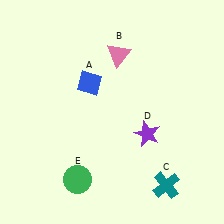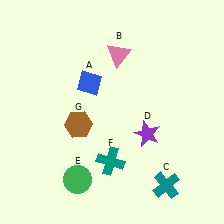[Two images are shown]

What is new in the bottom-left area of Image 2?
A teal cross (F) was added in the bottom-left area of Image 2.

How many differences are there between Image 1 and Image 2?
There are 2 differences between the two images.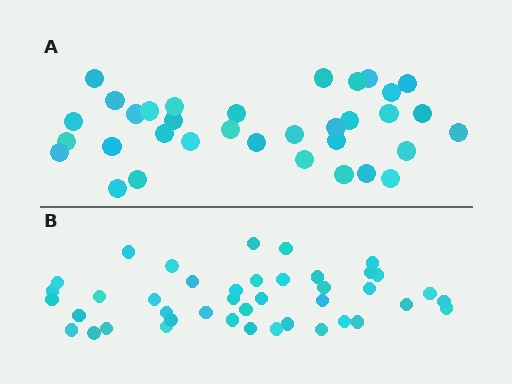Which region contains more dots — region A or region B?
Region B (the bottom region) has more dots.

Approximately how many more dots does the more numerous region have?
Region B has roughly 8 or so more dots than region A.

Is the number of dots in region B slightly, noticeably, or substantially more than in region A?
Region B has only slightly more — the two regions are fairly close. The ratio is roughly 1.2 to 1.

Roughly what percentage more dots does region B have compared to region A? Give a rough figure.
About 25% more.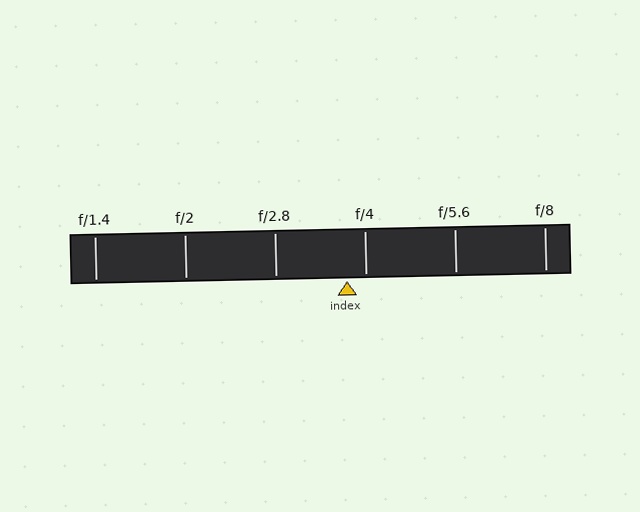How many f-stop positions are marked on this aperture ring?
There are 6 f-stop positions marked.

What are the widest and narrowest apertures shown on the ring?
The widest aperture shown is f/1.4 and the narrowest is f/8.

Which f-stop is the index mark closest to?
The index mark is closest to f/4.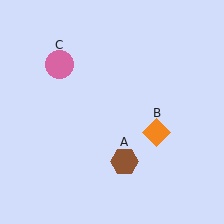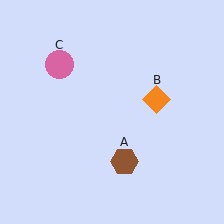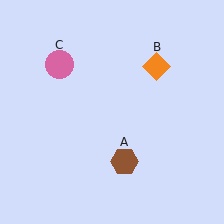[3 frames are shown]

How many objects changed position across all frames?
1 object changed position: orange diamond (object B).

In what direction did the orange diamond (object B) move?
The orange diamond (object B) moved up.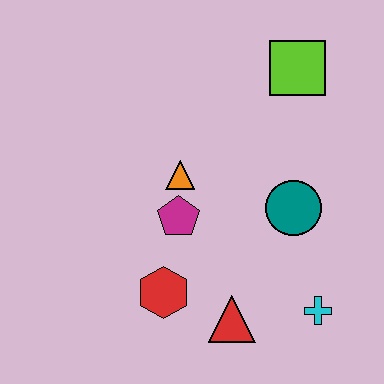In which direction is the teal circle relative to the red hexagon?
The teal circle is to the right of the red hexagon.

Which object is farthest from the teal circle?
The red hexagon is farthest from the teal circle.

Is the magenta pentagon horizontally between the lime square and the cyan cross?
No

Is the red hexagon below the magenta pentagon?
Yes